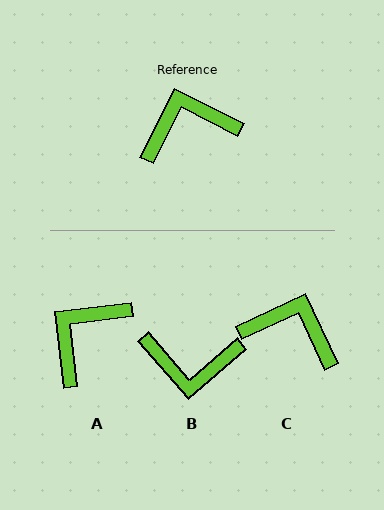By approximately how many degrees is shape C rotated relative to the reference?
Approximately 38 degrees clockwise.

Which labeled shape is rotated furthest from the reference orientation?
B, about 158 degrees away.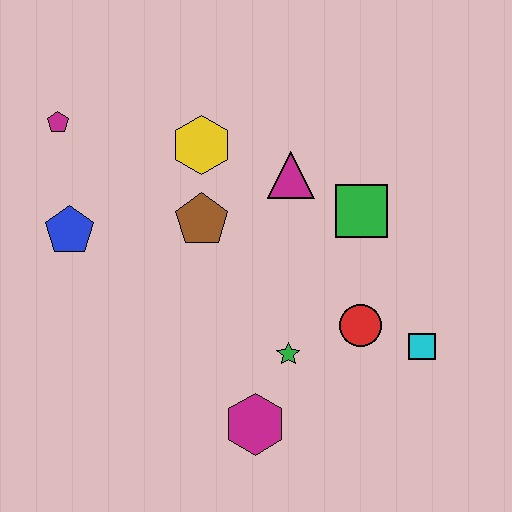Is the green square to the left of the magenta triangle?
No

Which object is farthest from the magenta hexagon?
The magenta pentagon is farthest from the magenta hexagon.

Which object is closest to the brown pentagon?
The yellow hexagon is closest to the brown pentagon.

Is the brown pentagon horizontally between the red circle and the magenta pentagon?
Yes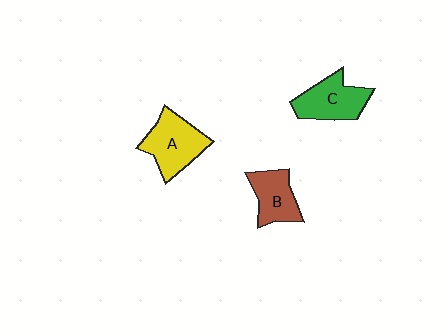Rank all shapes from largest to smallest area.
From largest to smallest: A (yellow), C (green), B (brown).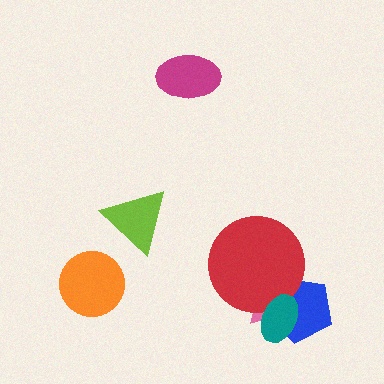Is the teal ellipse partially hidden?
No, no other shape covers it.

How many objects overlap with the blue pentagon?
3 objects overlap with the blue pentagon.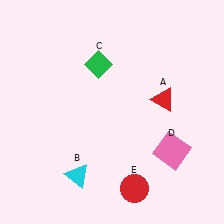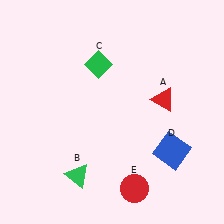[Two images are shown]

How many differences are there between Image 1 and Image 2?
There are 2 differences between the two images.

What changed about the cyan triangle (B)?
In Image 1, B is cyan. In Image 2, it changed to green.